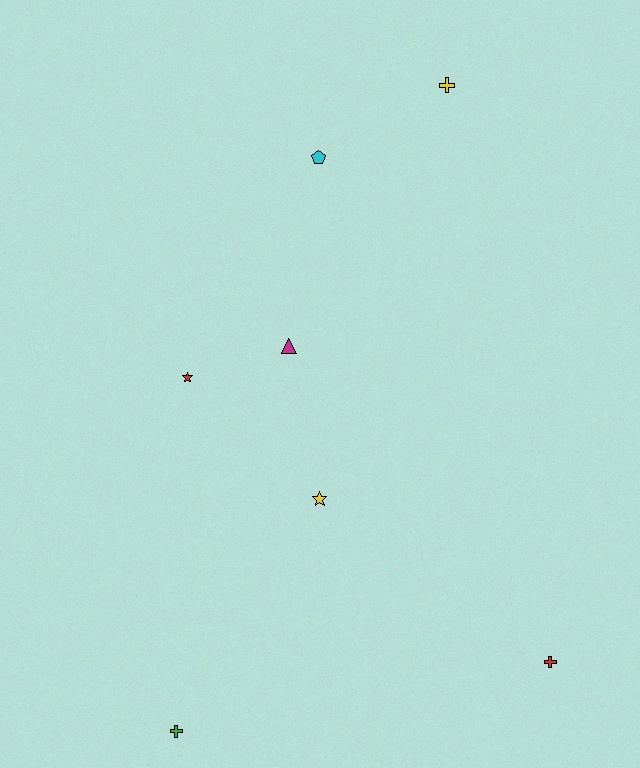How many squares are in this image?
There are no squares.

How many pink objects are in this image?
There are no pink objects.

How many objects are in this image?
There are 7 objects.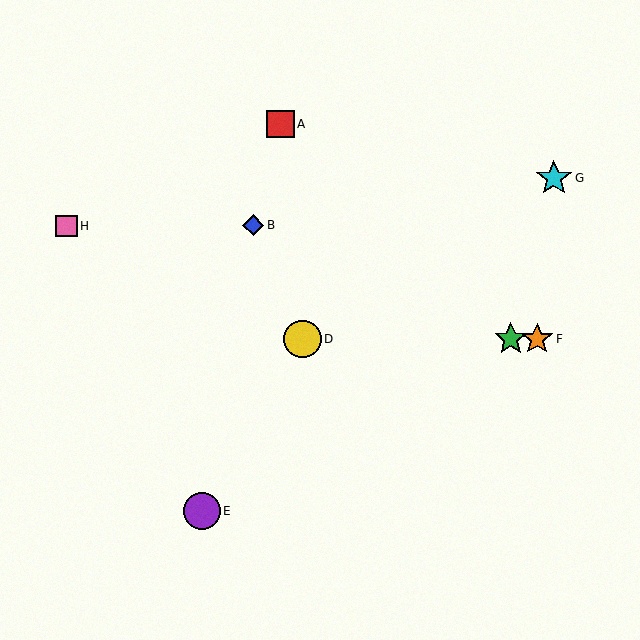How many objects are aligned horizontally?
3 objects (C, D, F) are aligned horizontally.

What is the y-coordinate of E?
Object E is at y≈511.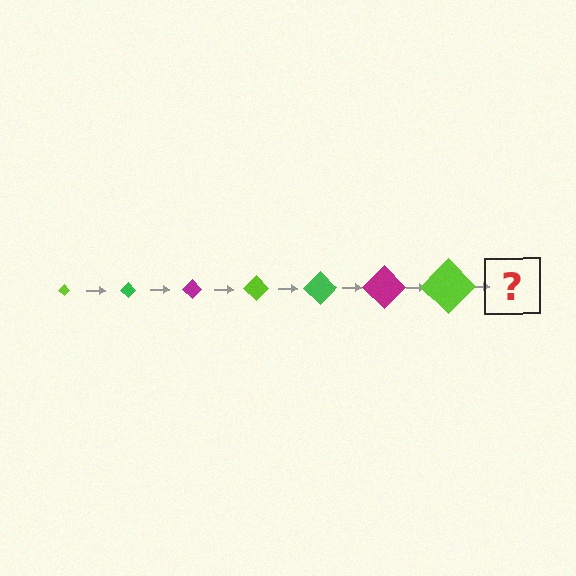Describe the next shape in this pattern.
It should be a green diamond, larger than the previous one.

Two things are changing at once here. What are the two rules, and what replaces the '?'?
The two rules are that the diamond grows larger each step and the color cycles through lime, green, and magenta. The '?' should be a green diamond, larger than the previous one.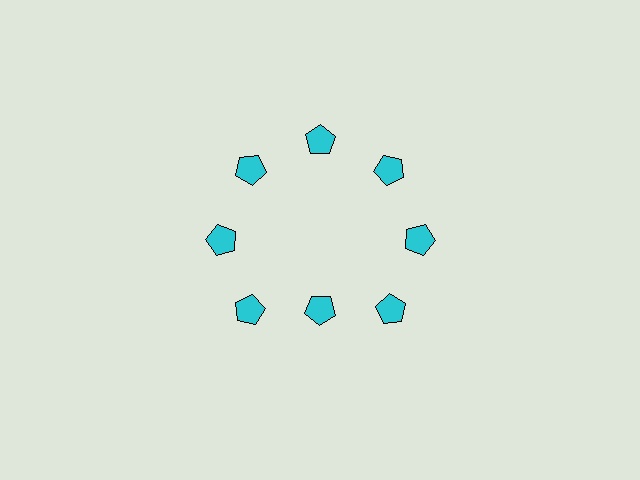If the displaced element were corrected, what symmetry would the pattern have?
It would have 8-fold rotational symmetry — the pattern would map onto itself every 45 degrees.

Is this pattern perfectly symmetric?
No. The 8 cyan pentagons are arranged in a ring, but one element near the 6 o'clock position is pulled inward toward the center, breaking the 8-fold rotational symmetry.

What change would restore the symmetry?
The symmetry would be restored by moving it outward, back onto the ring so that all 8 pentagons sit at equal angles and equal distance from the center.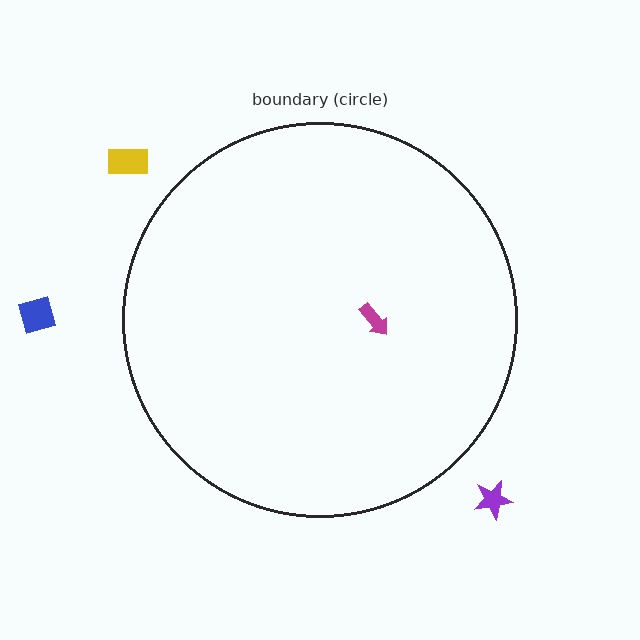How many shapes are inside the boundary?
1 inside, 3 outside.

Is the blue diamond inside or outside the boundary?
Outside.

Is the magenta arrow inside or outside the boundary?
Inside.